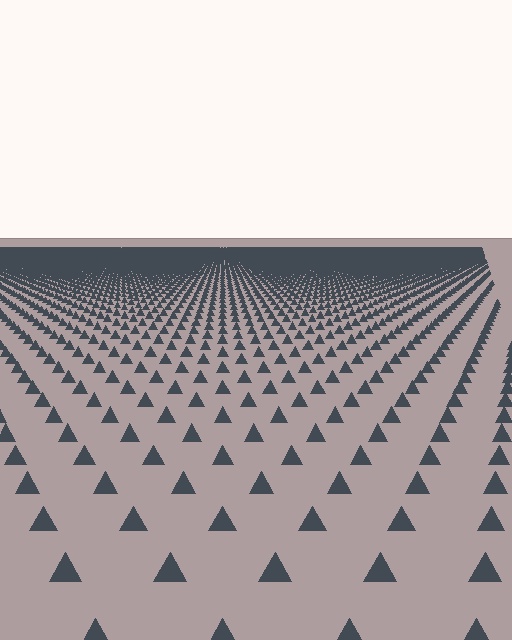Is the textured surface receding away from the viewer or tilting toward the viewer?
The surface is receding away from the viewer. Texture elements get smaller and denser toward the top.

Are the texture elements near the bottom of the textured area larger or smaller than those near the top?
Larger. Near the bottom, elements are closer to the viewer and appear at a bigger on-screen size.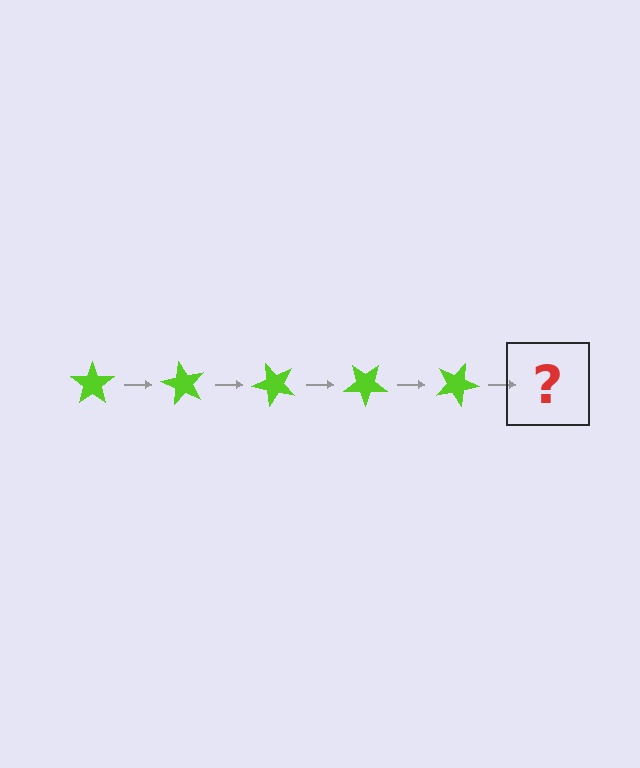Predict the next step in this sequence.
The next step is a lime star rotated 300 degrees.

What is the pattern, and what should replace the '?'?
The pattern is that the star rotates 60 degrees each step. The '?' should be a lime star rotated 300 degrees.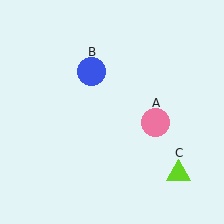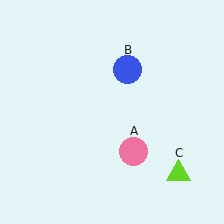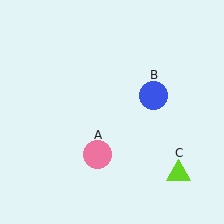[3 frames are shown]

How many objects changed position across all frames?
2 objects changed position: pink circle (object A), blue circle (object B).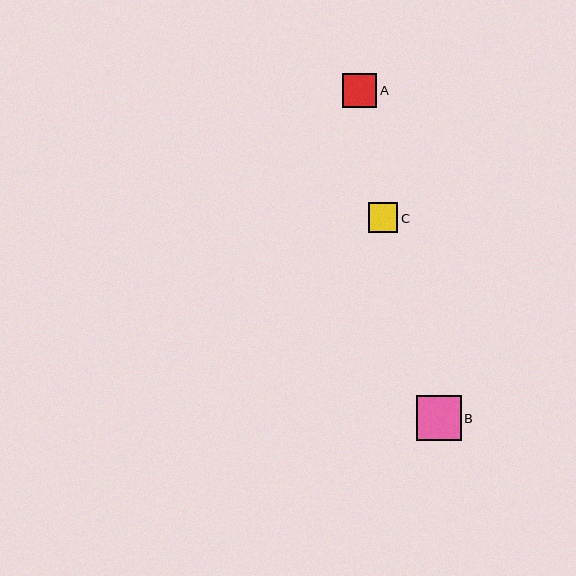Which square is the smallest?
Square C is the smallest with a size of approximately 29 pixels.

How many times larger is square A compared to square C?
Square A is approximately 1.2 times the size of square C.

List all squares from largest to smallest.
From largest to smallest: B, A, C.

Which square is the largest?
Square B is the largest with a size of approximately 45 pixels.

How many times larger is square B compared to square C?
Square B is approximately 1.5 times the size of square C.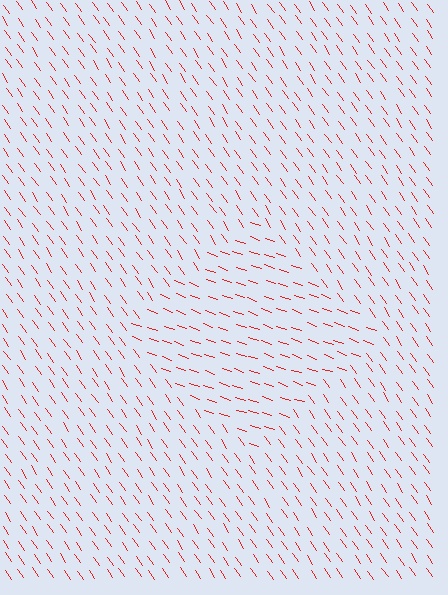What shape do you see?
I see a diamond.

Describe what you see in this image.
The image is filled with small red line segments. A diamond region in the image has lines oriented differently from the surrounding lines, creating a visible texture boundary.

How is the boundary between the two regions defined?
The boundary is defined purely by a change in line orientation (approximately 36 degrees difference). All lines are the same color and thickness.